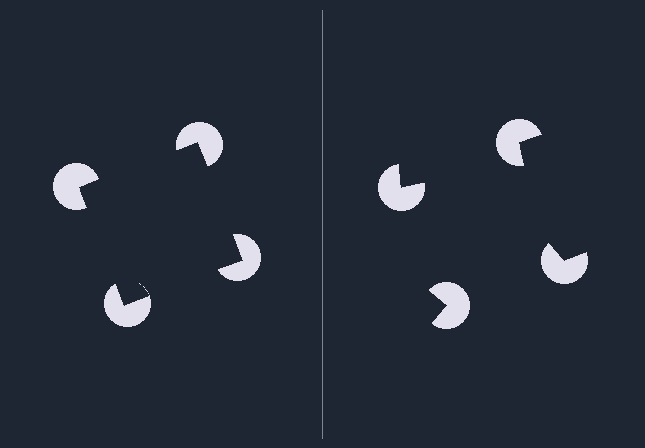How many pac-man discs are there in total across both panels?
8 — 4 on each side.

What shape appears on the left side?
An illusory square.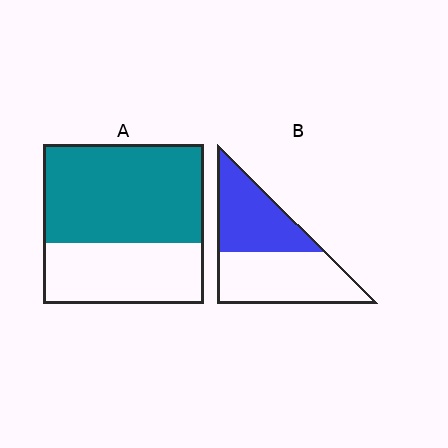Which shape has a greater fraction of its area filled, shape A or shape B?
Shape A.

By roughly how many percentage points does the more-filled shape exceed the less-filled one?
By roughly 15 percentage points (A over B).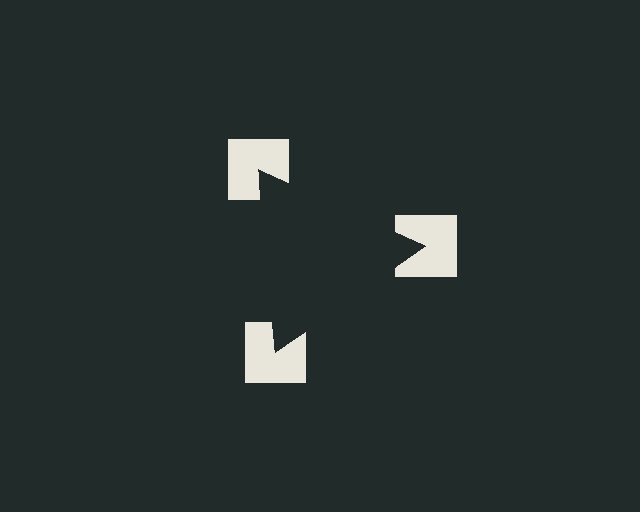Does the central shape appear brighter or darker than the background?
It typically appears slightly darker than the background, even though no actual brightness change is drawn.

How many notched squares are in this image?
There are 3 — one at each vertex of the illusory triangle.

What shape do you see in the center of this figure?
An illusory triangle — its edges are inferred from the aligned wedge cuts in the notched squares, not physically drawn.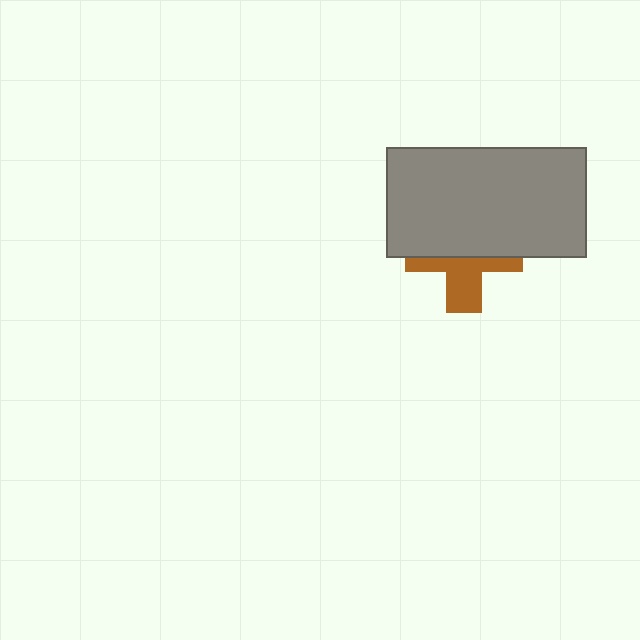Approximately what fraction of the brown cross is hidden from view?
Roughly 56% of the brown cross is hidden behind the gray rectangle.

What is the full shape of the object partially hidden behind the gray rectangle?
The partially hidden object is a brown cross.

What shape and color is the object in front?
The object in front is a gray rectangle.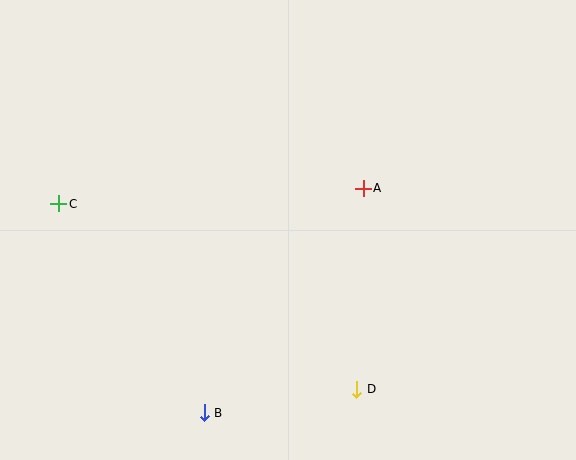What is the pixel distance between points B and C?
The distance between B and C is 255 pixels.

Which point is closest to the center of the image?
Point A at (363, 188) is closest to the center.